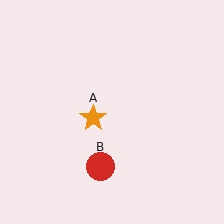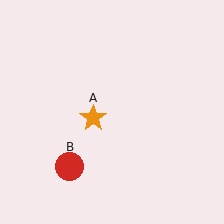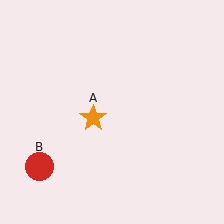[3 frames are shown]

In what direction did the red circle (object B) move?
The red circle (object B) moved left.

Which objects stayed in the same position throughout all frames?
Orange star (object A) remained stationary.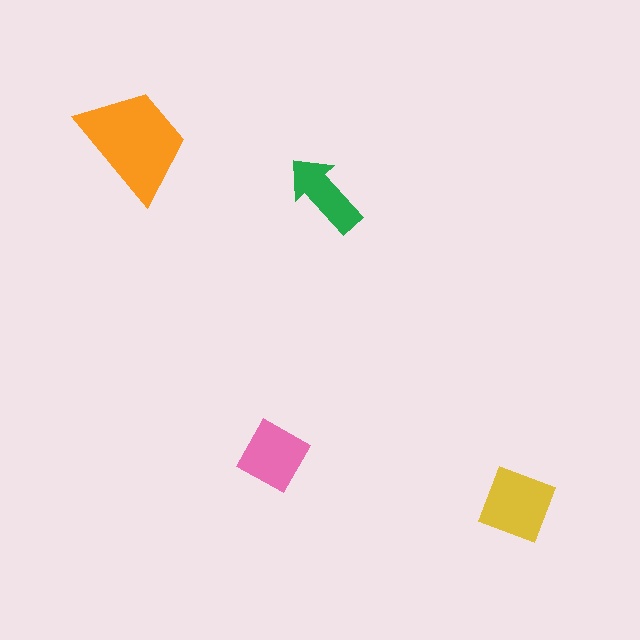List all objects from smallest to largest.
The green arrow, the pink diamond, the yellow square, the orange trapezoid.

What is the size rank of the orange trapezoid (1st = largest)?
1st.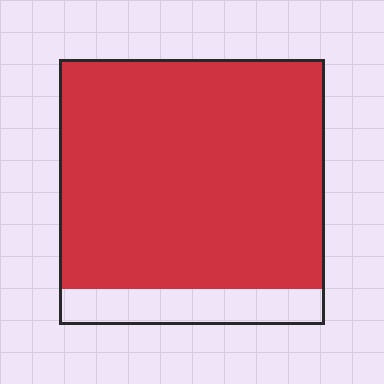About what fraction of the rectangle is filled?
About seven eighths (7/8).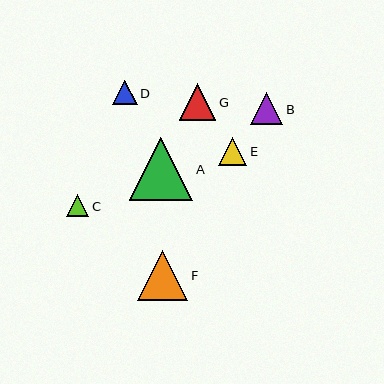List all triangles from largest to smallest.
From largest to smallest: A, F, G, B, E, D, C.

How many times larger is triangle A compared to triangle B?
Triangle A is approximately 2.0 times the size of triangle B.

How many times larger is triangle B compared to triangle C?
Triangle B is approximately 1.5 times the size of triangle C.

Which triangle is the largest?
Triangle A is the largest with a size of approximately 63 pixels.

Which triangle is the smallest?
Triangle C is the smallest with a size of approximately 22 pixels.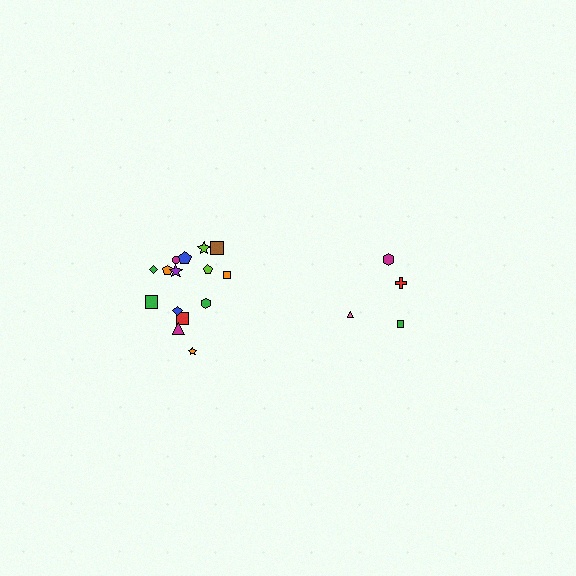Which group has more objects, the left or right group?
The left group.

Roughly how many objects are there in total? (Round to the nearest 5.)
Roughly 20 objects in total.